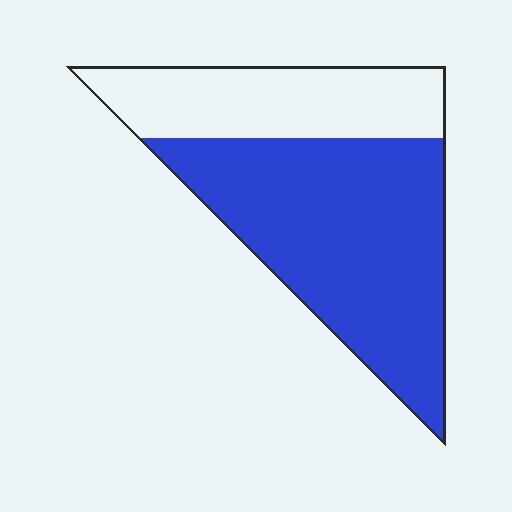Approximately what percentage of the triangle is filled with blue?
Approximately 65%.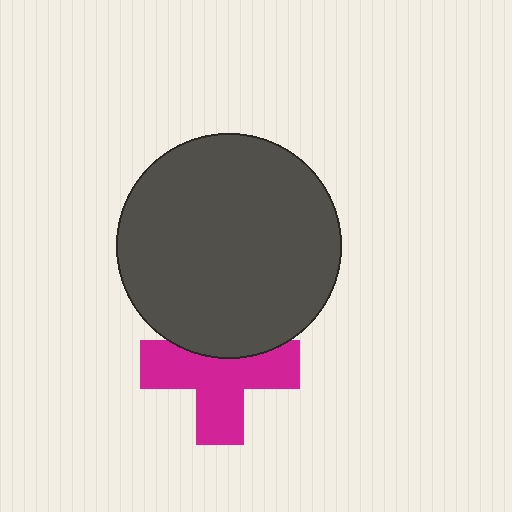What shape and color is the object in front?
The object in front is a dark gray circle.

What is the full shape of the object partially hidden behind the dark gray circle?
The partially hidden object is a magenta cross.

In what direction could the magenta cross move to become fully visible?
The magenta cross could move down. That would shift it out from behind the dark gray circle entirely.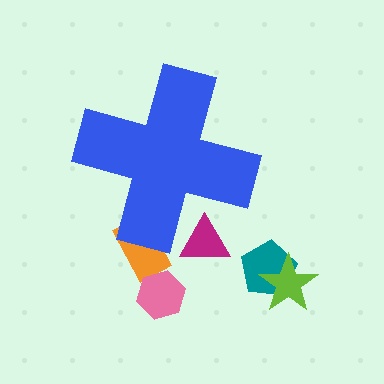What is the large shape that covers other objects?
A blue cross.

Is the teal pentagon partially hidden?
No, the teal pentagon is fully visible.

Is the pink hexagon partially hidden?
No, the pink hexagon is fully visible.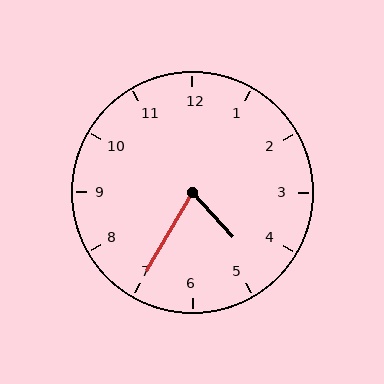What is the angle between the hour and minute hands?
Approximately 72 degrees.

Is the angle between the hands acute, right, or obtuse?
It is acute.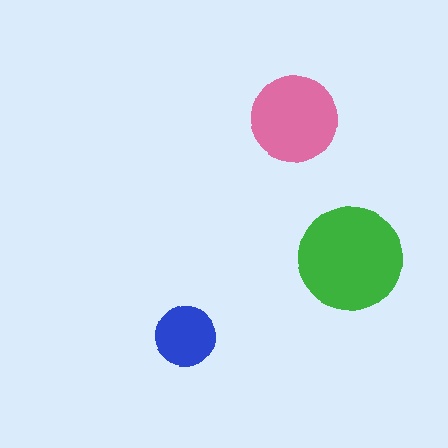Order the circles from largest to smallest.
the green one, the pink one, the blue one.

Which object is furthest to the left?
The blue circle is leftmost.